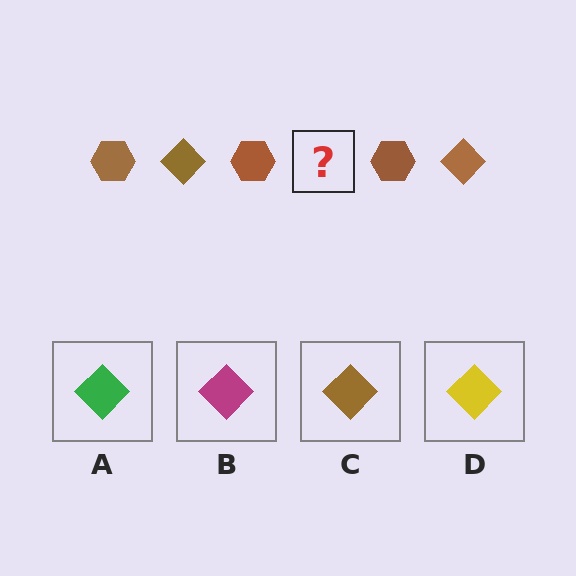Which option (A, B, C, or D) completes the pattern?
C.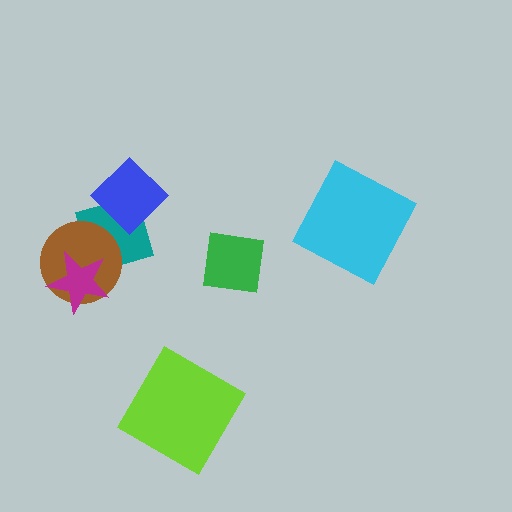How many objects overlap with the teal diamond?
3 objects overlap with the teal diamond.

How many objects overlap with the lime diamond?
0 objects overlap with the lime diamond.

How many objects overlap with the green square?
0 objects overlap with the green square.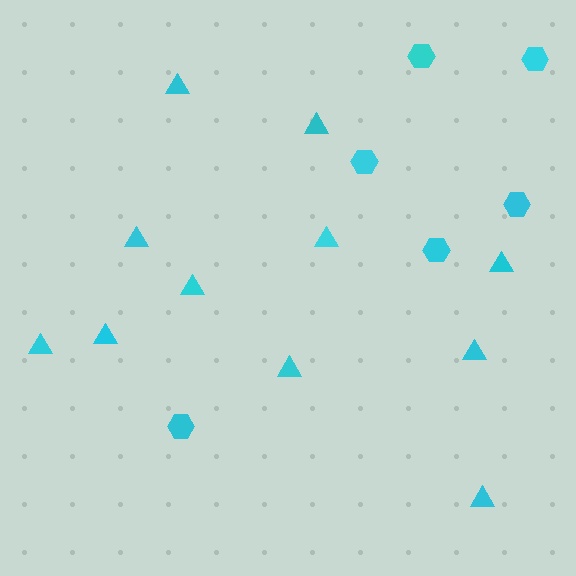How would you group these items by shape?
There are 2 groups: one group of triangles (11) and one group of hexagons (6).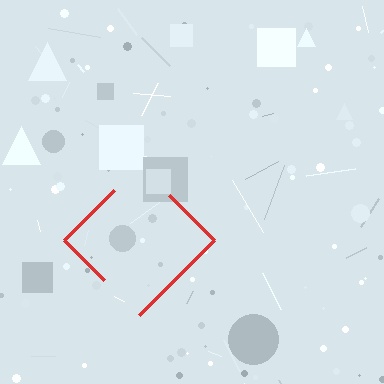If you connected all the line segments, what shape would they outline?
They would outline a diamond.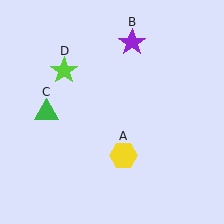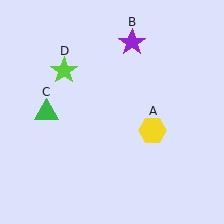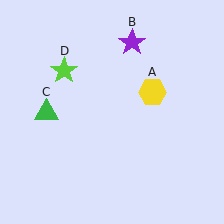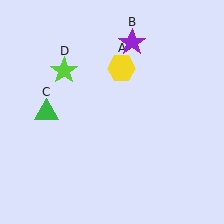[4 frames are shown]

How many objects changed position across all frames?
1 object changed position: yellow hexagon (object A).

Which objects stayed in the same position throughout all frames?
Purple star (object B) and green triangle (object C) and lime star (object D) remained stationary.